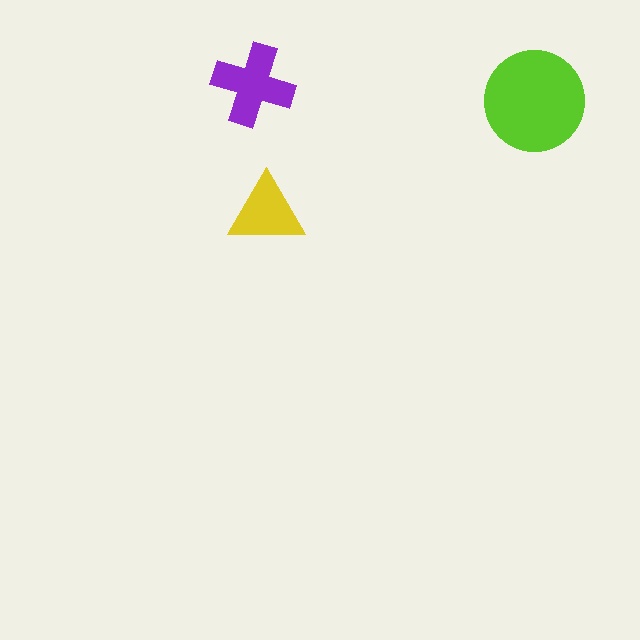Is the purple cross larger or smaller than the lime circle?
Smaller.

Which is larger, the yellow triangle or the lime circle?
The lime circle.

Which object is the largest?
The lime circle.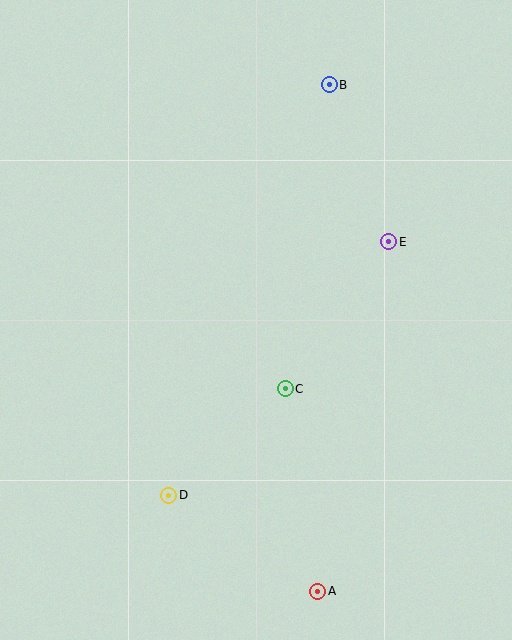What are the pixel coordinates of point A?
Point A is at (318, 591).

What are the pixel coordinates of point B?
Point B is at (329, 85).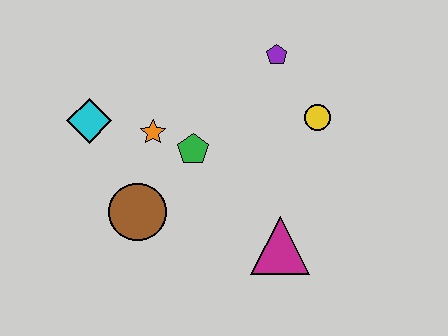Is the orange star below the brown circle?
No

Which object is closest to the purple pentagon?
The yellow circle is closest to the purple pentagon.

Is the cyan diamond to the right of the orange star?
No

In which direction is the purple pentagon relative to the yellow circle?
The purple pentagon is above the yellow circle.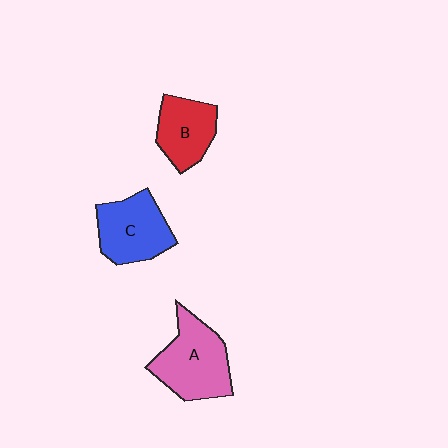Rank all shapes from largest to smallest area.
From largest to smallest: A (pink), C (blue), B (red).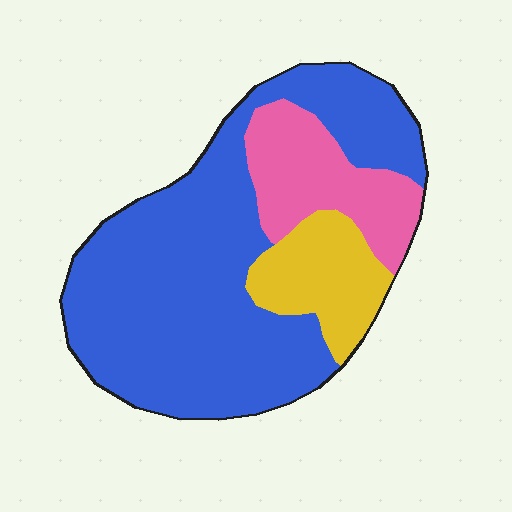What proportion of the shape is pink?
Pink covers about 20% of the shape.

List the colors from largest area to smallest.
From largest to smallest: blue, pink, yellow.